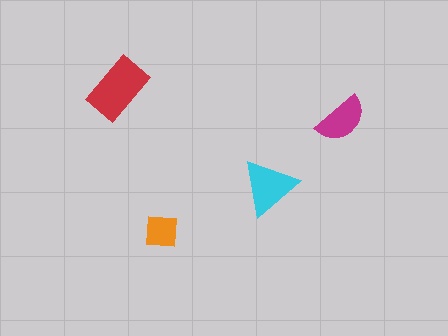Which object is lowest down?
The orange square is bottommost.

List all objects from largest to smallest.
The red rectangle, the cyan triangle, the magenta semicircle, the orange square.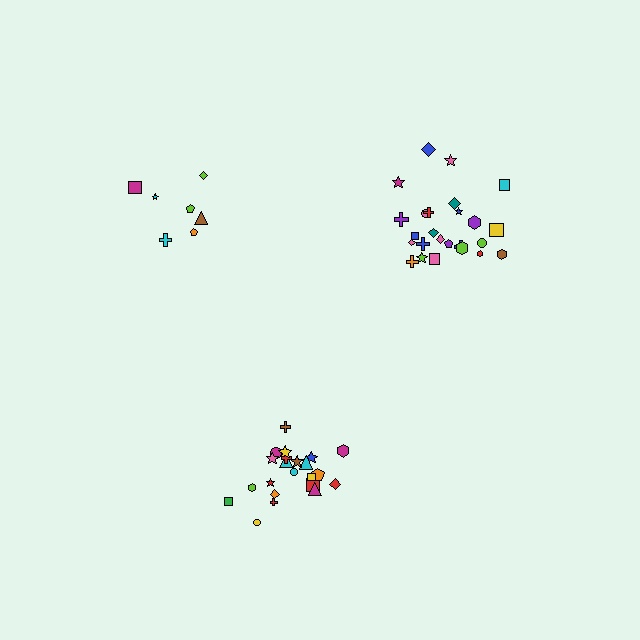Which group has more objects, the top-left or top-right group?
The top-right group.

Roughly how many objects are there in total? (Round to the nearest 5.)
Roughly 55 objects in total.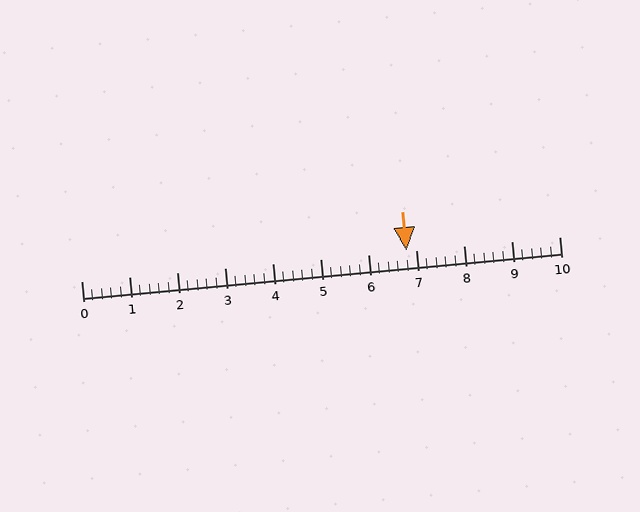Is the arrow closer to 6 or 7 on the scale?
The arrow is closer to 7.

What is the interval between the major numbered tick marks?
The major tick marks are spaced 1 units apart.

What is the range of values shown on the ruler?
The ruler shows values from 0 to 10.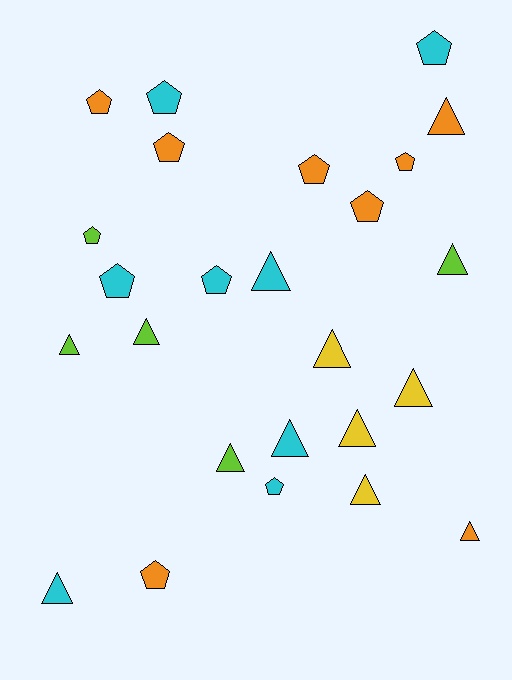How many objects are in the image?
There are 25 objects.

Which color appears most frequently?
Cyan, with 8 objects.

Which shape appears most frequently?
Triangle, with 13 objects.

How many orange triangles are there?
There are 2 orange triangles.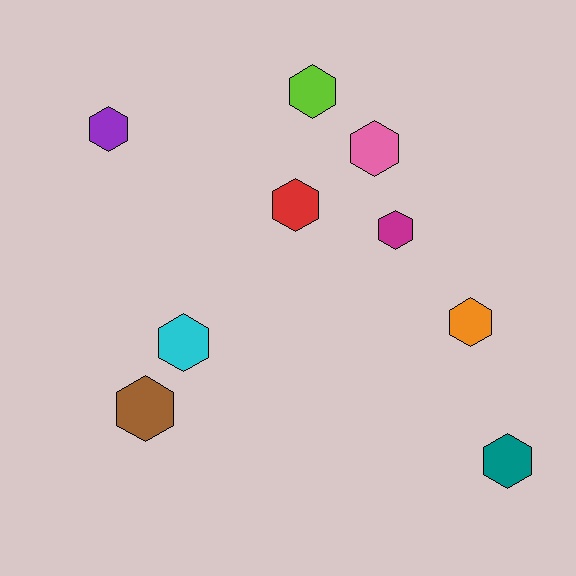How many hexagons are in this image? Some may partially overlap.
There are 9 hexagons.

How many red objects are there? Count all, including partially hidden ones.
There is 1 red object.